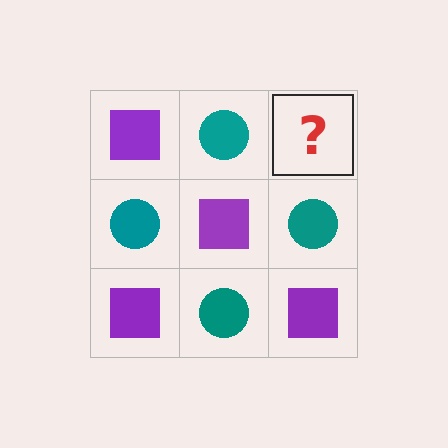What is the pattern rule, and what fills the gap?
The rule is that it alternates purple square and teal circle in a checkerboard pattern. The gap should be filled with a purple square.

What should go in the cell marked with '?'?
The missing cell should contain a purple square.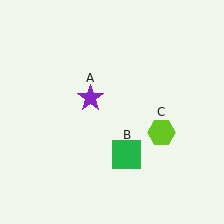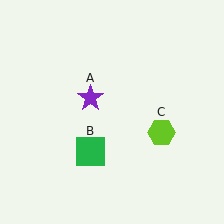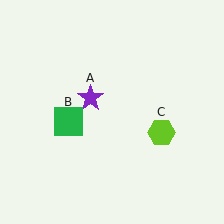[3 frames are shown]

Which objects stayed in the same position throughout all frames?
Purple star (object A) and lime hexagon (object C) remained stationary.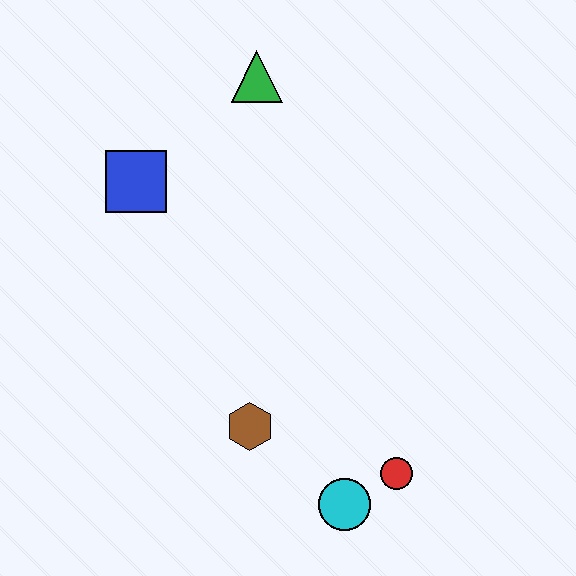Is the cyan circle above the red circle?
No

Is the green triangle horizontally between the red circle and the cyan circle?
No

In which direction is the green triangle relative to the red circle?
The green triangle is above the red circle.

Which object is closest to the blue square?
The green triangle is closest to the blue square.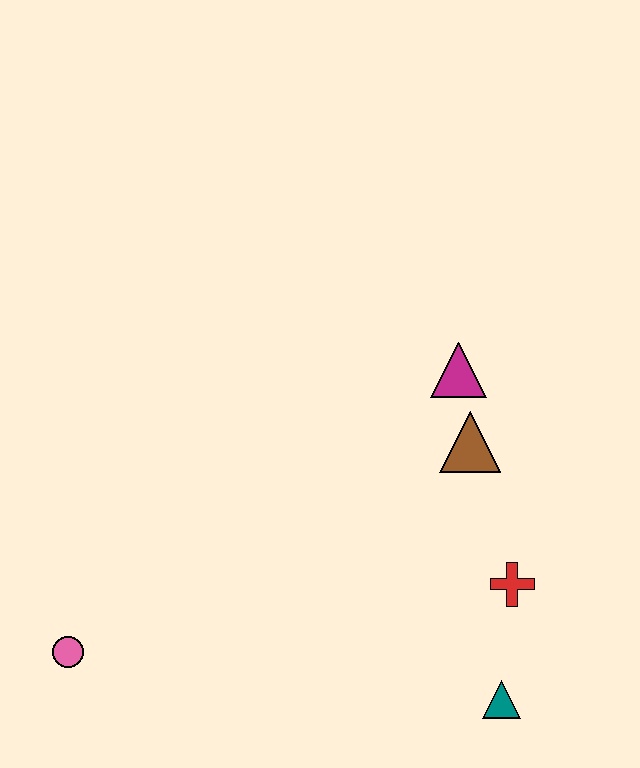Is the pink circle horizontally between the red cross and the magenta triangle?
No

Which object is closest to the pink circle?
The teal triangle is closest to the pink circle.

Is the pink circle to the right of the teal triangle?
No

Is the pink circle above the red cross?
No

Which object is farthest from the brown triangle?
The pink circle is farthest from the brown triangle.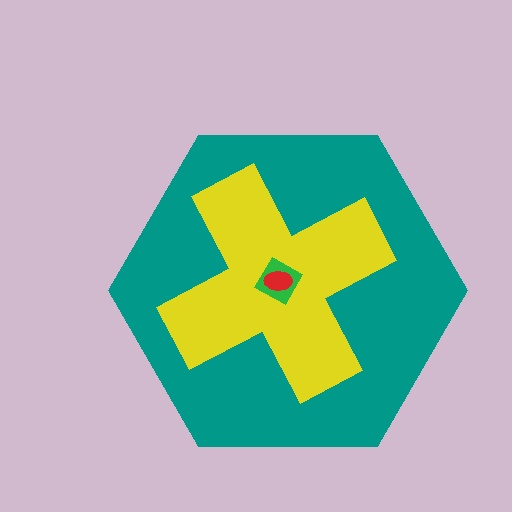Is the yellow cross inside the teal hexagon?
Yes.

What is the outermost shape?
The teal hexagon.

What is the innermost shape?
The red ellipse.